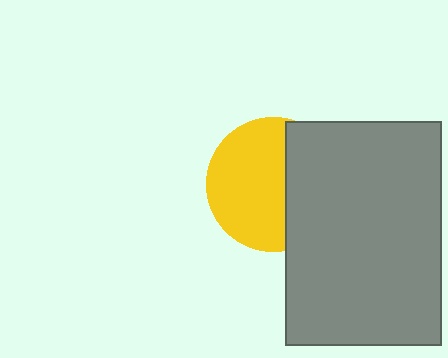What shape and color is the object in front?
The object in front is a gray rectangle.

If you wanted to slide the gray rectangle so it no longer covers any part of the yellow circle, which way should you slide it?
Slide it right — that is the most direct way to separate the two shapes.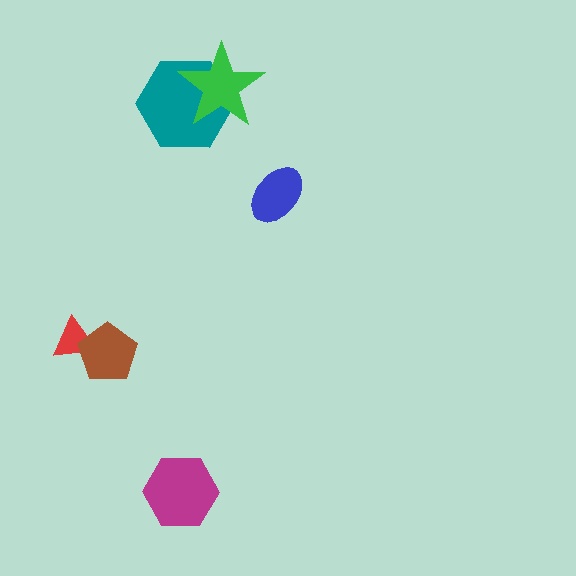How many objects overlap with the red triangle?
1 object overlaps with the red triangle.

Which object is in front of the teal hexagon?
The green star is in front of the teal hexagon.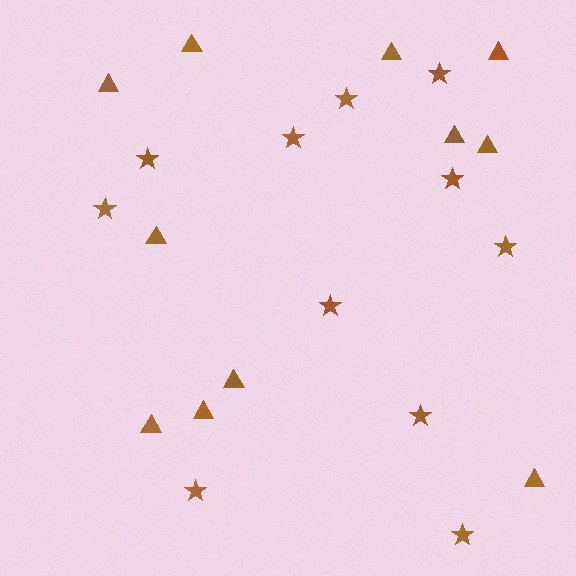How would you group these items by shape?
There are 2 groups: one group of triangles (11) and one group of stars (11).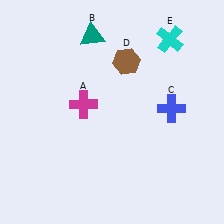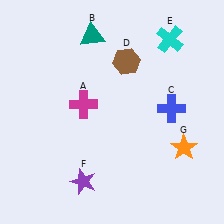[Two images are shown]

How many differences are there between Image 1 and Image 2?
There are 2 differences between the two images.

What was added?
A purple star (F), an orange star (G) were added in Image 2.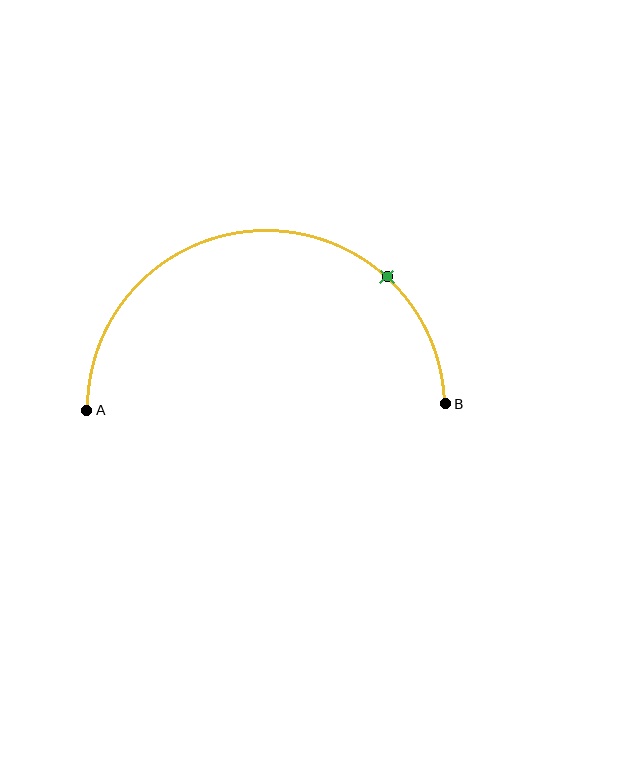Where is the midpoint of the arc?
The arc midpoint is the point on the curve farthest from the straight line joining A and B. It sits above that line.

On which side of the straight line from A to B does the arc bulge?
The arc bulges above the straight line connecting A and B.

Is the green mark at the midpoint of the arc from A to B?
No. The green mark lies on the arc but is closer to endpoint B. The arc midpoint would be at the point on the curve equidistant along the arc from both A and B.